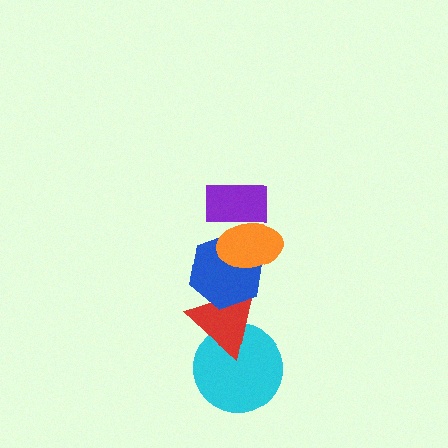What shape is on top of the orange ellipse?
The purple rectangle is on top of the orange ellipse.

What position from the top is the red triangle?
The red triangle is 4th from the top.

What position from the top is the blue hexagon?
The blue hexagon is 3rd from the top.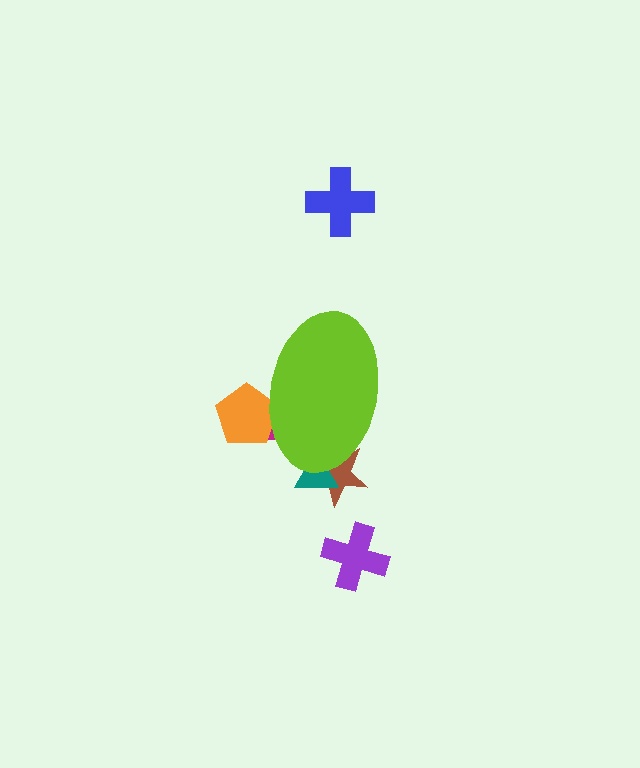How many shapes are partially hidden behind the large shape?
4 shapes are partially hidden.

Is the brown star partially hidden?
Yes, the brown star is partially hidden behind the lime ellipse.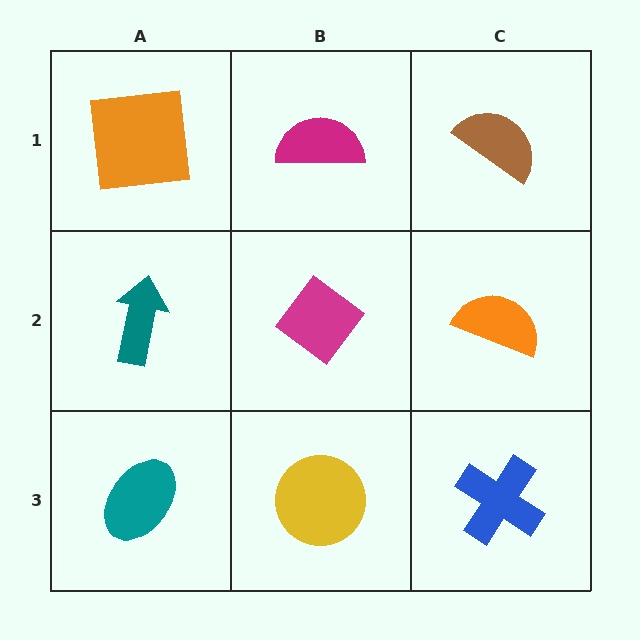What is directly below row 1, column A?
A teal arrow.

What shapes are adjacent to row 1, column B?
A magenta diamond (row 2, column B), an orange square (row 1, column A), a brown semicircle (row 1, column C).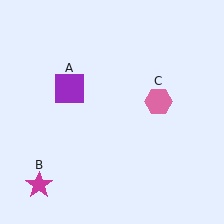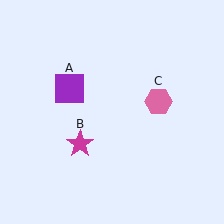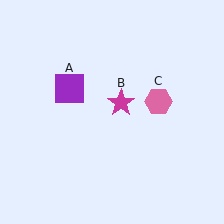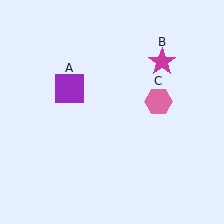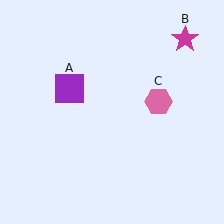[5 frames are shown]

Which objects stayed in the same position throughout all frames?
Purple square (object A) and pink hexagon (object C) remained stationary.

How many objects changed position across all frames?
1 object changed position: magenta star (object B).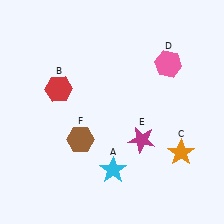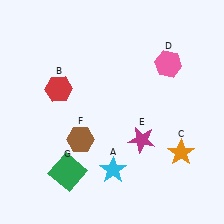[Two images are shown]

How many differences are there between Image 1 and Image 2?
There is 1 difference between the two images.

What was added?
A green square (G) was added in Image 2.